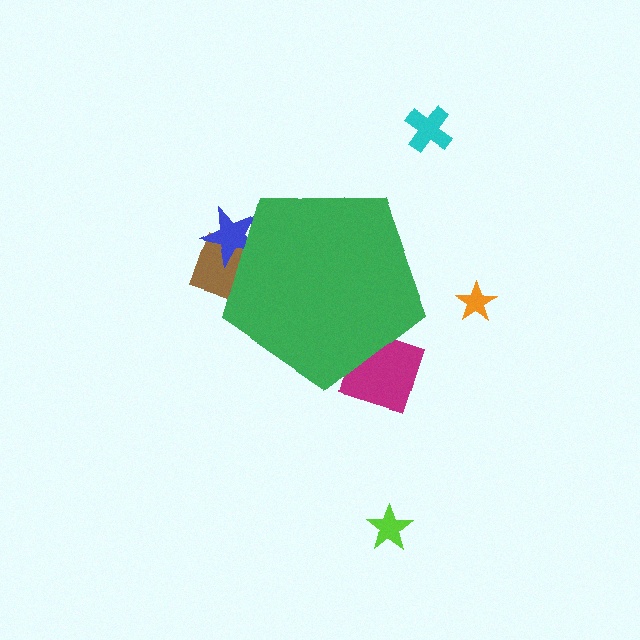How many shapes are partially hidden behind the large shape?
3 shapes are partially hidden.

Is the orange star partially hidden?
No, the orange star is fully visible.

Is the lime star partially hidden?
No, the lime star is fully visible.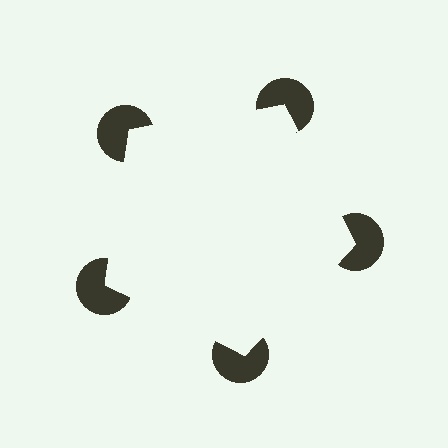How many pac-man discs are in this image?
There are 5 — one at each vertex of the illusory pentagon.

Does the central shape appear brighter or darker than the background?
It typically appears slightly brighter than the background, even though no actual brightness change is drawn.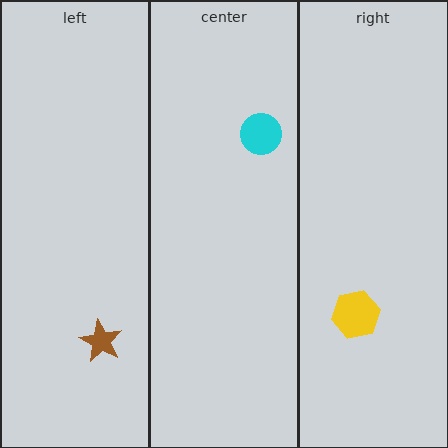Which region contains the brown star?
The left region.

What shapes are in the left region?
The brown star.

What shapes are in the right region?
The yellow hexagon.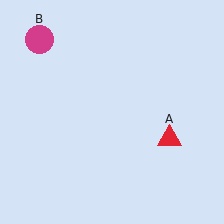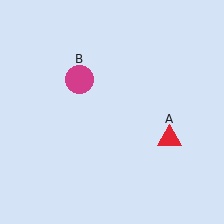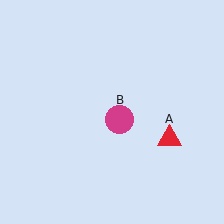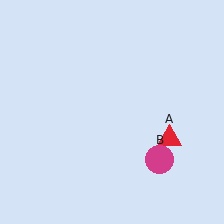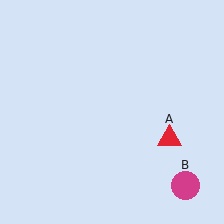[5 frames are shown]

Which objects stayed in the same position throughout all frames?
Red triangle (object A) remained stationary.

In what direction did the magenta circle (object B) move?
The magenta circle (object B) moved down and to the right.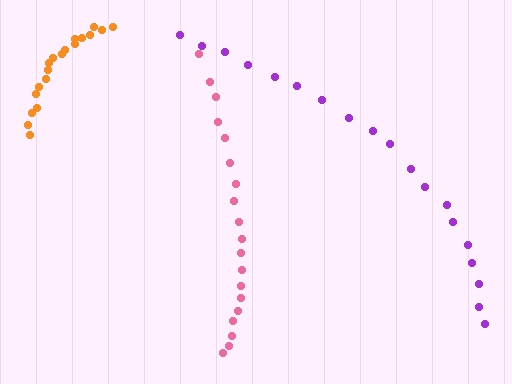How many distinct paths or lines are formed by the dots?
There are 3 distinct paths.